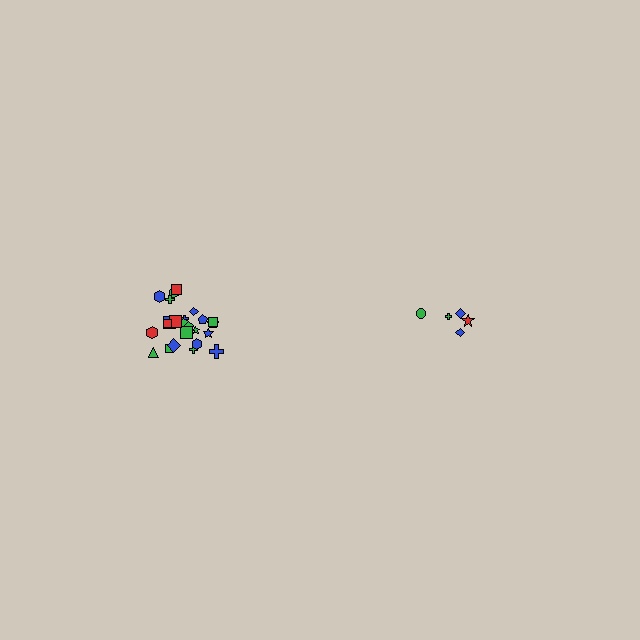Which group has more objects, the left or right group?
The left group.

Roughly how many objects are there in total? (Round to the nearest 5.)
Roughly 30 objects in total.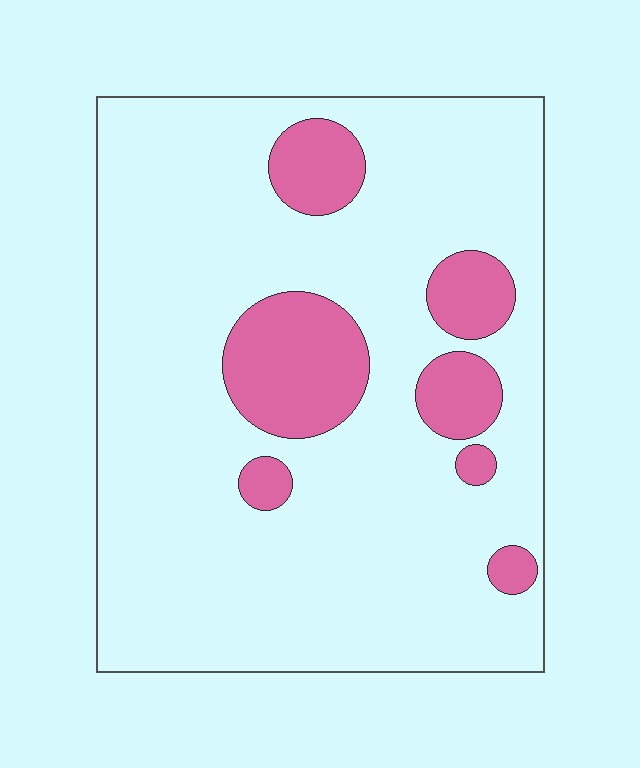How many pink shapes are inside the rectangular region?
7.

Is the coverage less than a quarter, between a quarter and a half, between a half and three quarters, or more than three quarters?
Less than a quarter.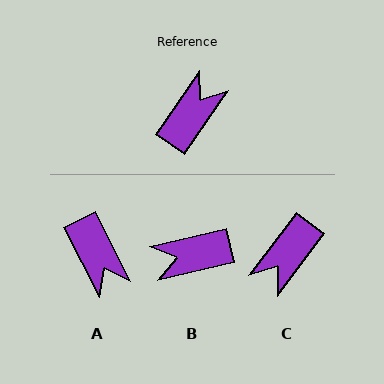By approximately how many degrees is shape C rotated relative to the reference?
Approximately 177 degrees counter-clockwise.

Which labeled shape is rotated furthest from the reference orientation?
C, about 177 degrees away.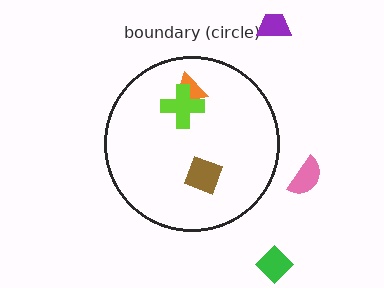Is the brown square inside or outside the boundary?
Inside.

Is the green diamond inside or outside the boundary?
Outside.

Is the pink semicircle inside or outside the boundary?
Outside.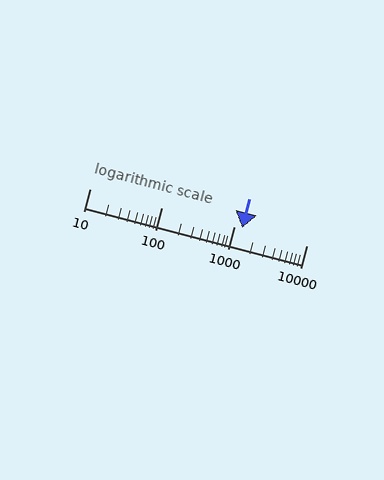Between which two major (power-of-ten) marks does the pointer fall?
The pointer is between 1000 and 10000.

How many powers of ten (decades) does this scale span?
The scale spans 3 decades, from 10 to 10000.